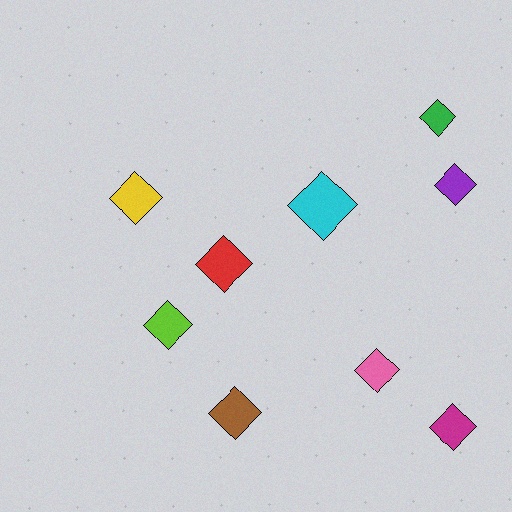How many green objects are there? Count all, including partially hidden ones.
There is 1 green object.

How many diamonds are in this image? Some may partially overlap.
There are 9 diamonds.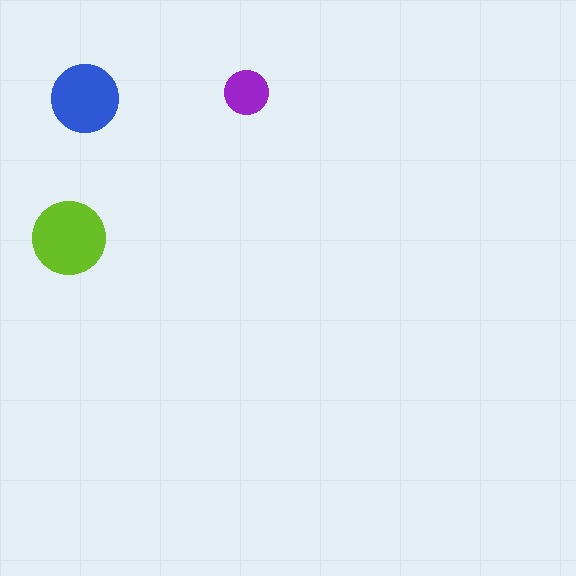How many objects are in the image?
There are 3 objects in the image.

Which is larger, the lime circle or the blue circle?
The lime one.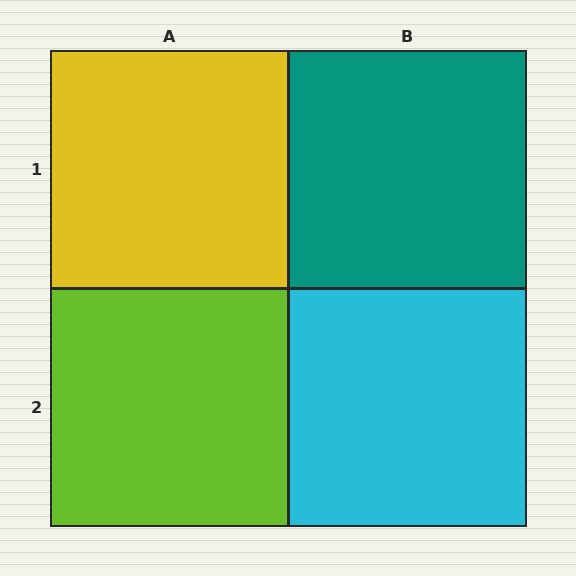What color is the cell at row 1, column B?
Teal.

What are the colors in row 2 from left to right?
Lime, cyan.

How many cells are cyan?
1 cell is cyan.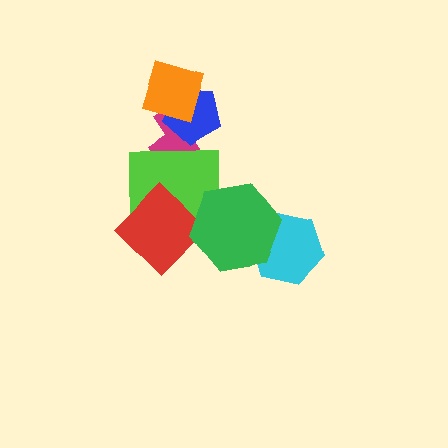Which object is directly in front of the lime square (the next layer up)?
The red diamond is directly in front of the lime square.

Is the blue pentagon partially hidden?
Yes, it is partially covered by another shape.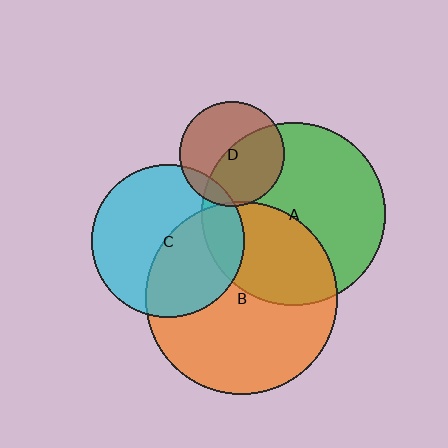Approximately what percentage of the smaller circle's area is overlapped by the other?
Approximately 10%.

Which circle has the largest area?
Circle B (orange).